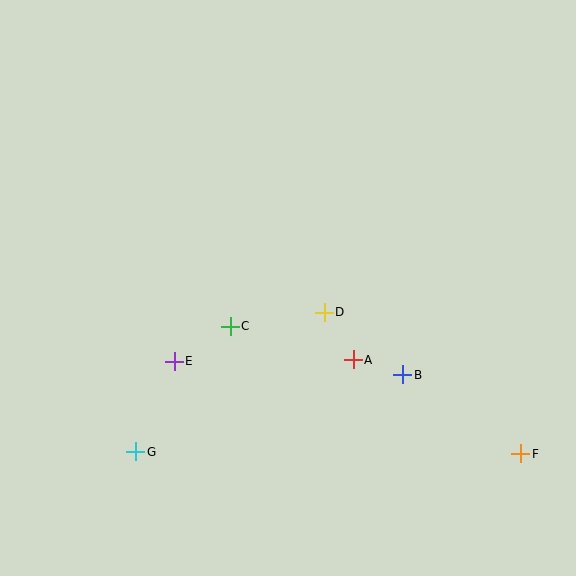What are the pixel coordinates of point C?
Point C is at (230, 326).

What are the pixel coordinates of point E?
Point E is at (174, 361).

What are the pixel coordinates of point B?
Point B is at (403, 375).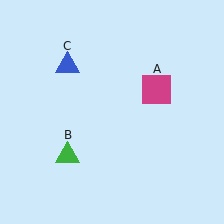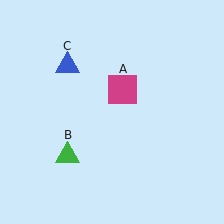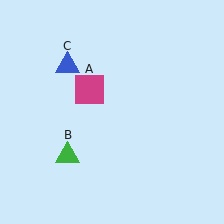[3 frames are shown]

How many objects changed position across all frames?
1 object changed position: magenta square (object A).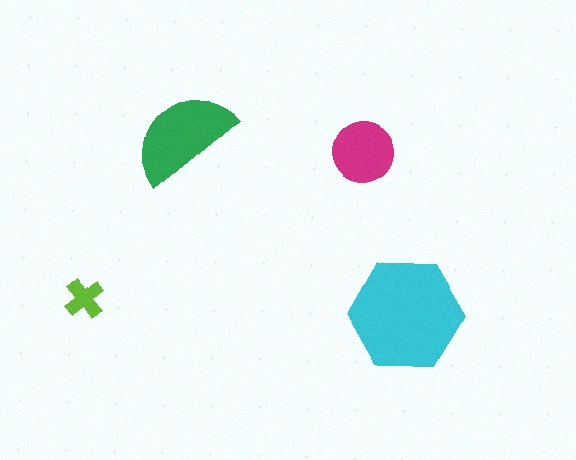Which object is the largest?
The cyan hexagon.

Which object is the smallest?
The lime cross.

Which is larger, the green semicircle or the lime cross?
The green semicircle.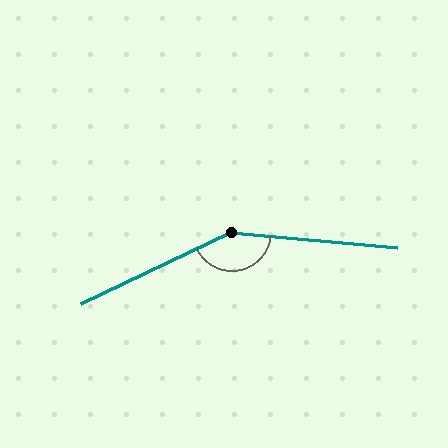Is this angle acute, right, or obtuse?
It is obtuse.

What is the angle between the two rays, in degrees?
Approximately 149 degrees.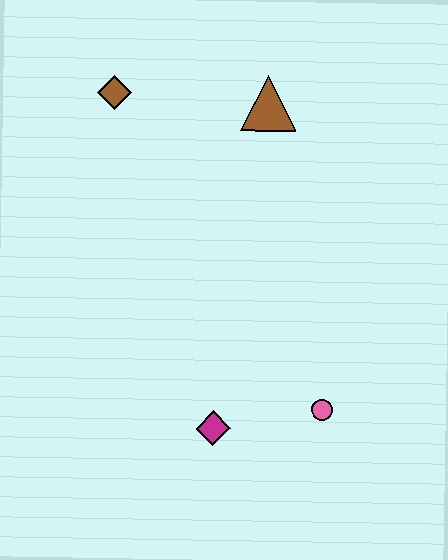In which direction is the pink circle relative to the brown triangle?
The pink circle is below the brown triangle.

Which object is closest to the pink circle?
The magenta diamond is closest to the pink circle.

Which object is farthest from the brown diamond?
The pink circle is farthest from the brown diamond.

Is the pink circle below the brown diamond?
Yes